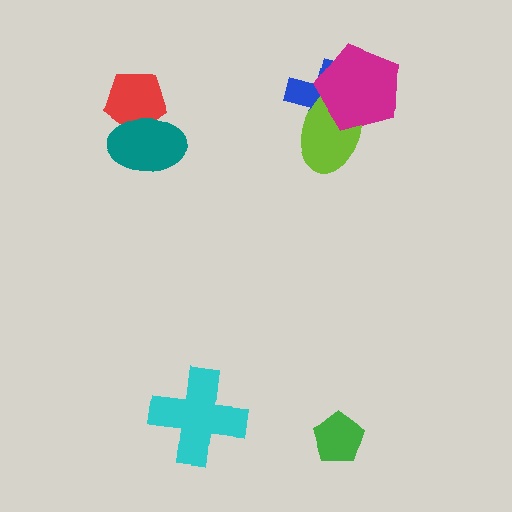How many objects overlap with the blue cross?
2 objects overlap with the blue cross.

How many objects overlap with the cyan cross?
0 objects overlap with the cyan cross.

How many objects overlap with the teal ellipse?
1 object overlaps with the teal ellipse.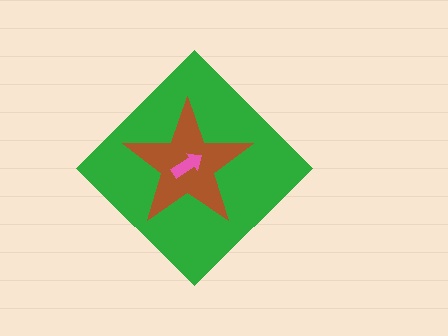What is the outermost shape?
The green diamond.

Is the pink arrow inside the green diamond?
Yes.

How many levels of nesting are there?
3.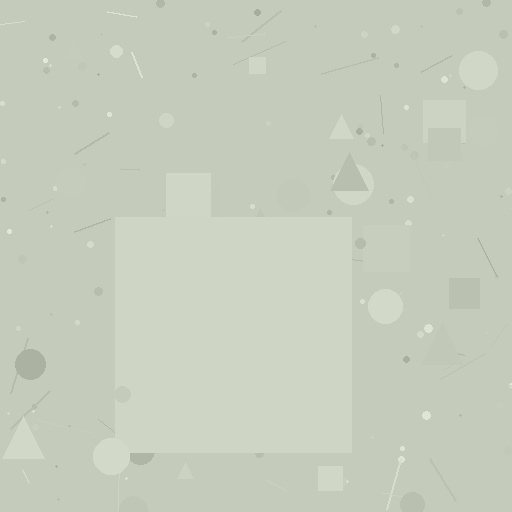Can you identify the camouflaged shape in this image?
The camouflaged shape is a square.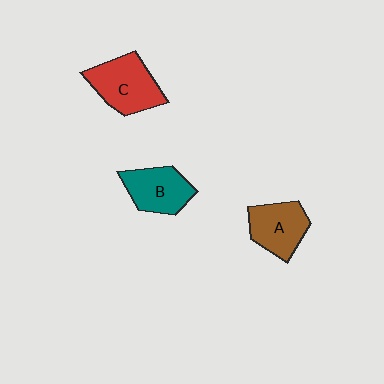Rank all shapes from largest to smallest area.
From largest to smallest: C (red), A (brown), B (teal).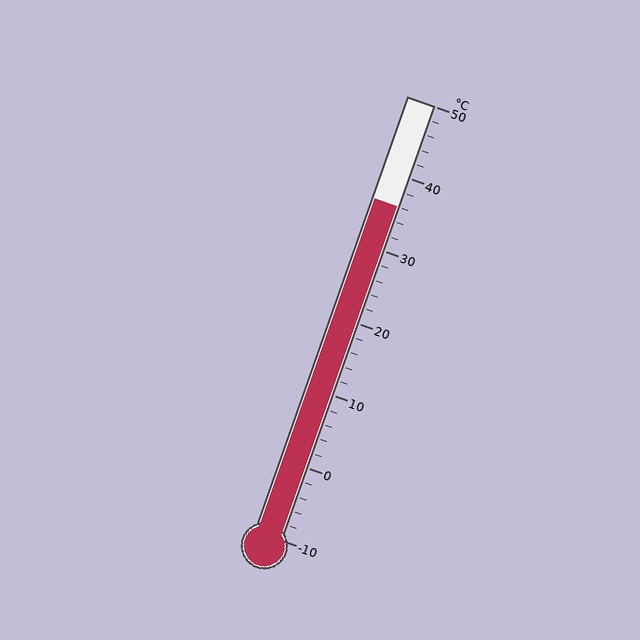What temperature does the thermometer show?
The thermometer shows approximately 36°C.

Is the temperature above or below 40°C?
The temperature is below 40°C.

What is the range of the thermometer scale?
The thermometer scale ranges from -10°C to 50°C.